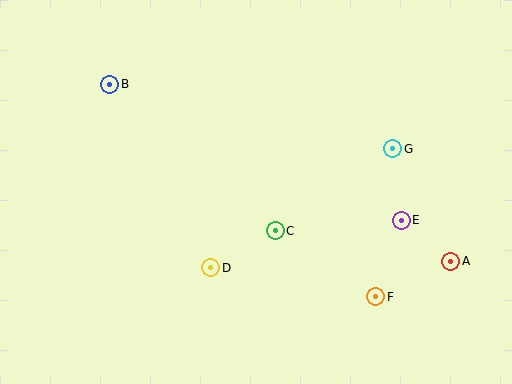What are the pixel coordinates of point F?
Point F is at (376, 297).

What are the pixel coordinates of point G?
Point G is at (393, 149).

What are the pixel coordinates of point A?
Point A is at (451, 261).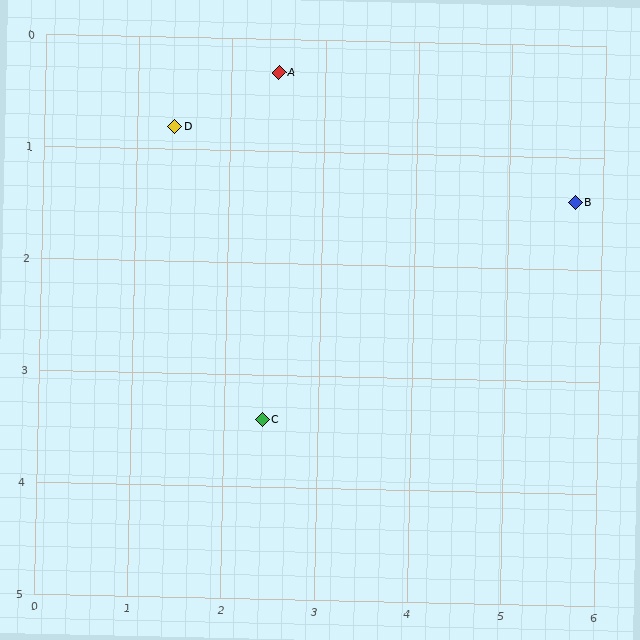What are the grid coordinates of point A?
Point A is at approximately (2.5, 0.3).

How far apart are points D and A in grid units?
Points D and A are about 1.2 grid units apart.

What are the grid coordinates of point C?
Point C is at approximately (2.4, 3.4).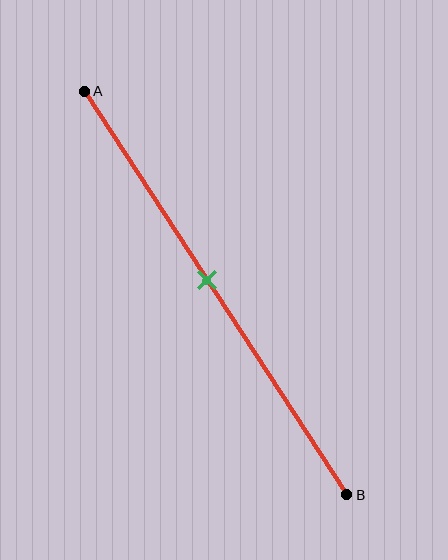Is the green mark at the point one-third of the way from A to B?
No, the mark is at about 45% from A, not at the 33% one-third point.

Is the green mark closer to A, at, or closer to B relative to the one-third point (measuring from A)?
The green mark is closer to point B than the one-third point of segment AB.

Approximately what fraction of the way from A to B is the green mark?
The green mark is approximately 45% of the way from A to B.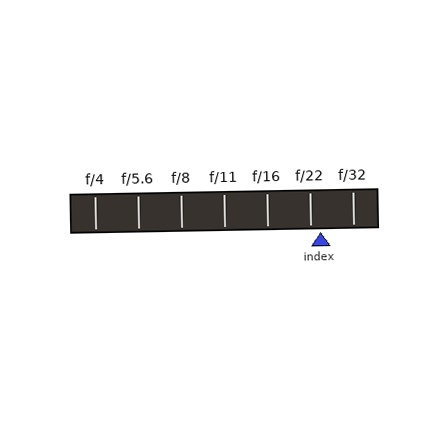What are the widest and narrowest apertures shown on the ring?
The widest aperture shown is f/4 and the narrowest is f/32.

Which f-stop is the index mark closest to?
The index mark is closest to f/22.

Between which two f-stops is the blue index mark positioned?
The index mark is between f/22 and f/32.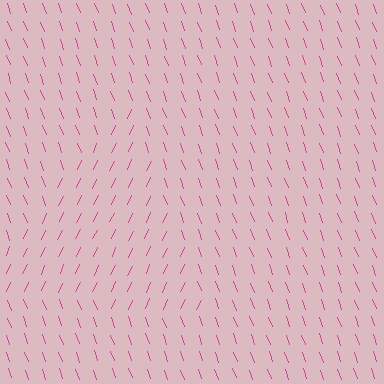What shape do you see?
I see a triangle.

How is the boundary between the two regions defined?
The boundary is defined purely by a change in line orientation (approximately 45 degrees difference). All lines are the same color and thickness.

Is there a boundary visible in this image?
Yes, there is a texture boundary formed by a change in line orientation.